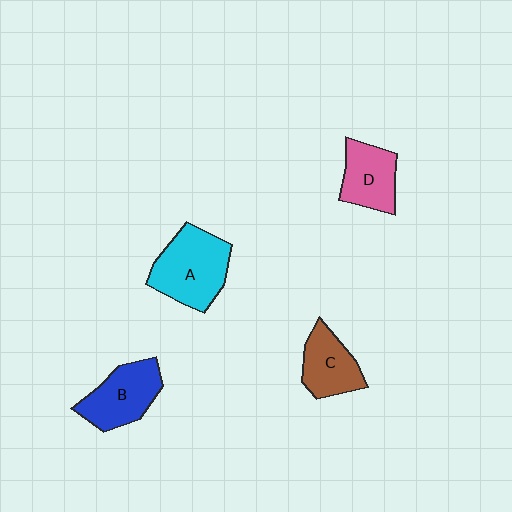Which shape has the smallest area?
Shape C (brown).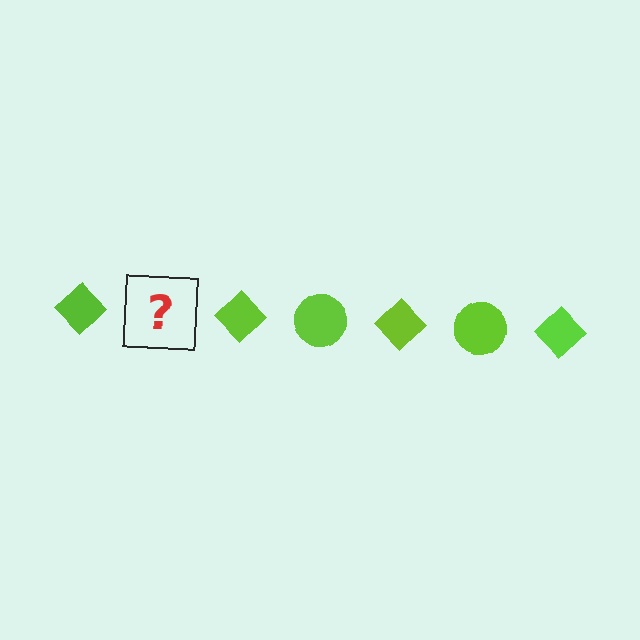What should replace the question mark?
The question mark should be replaced with a lime circle.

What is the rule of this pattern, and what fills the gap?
The rule is that the pattern cycles through diamond, circle shapes in lime. The gap should be filled with a lime circle.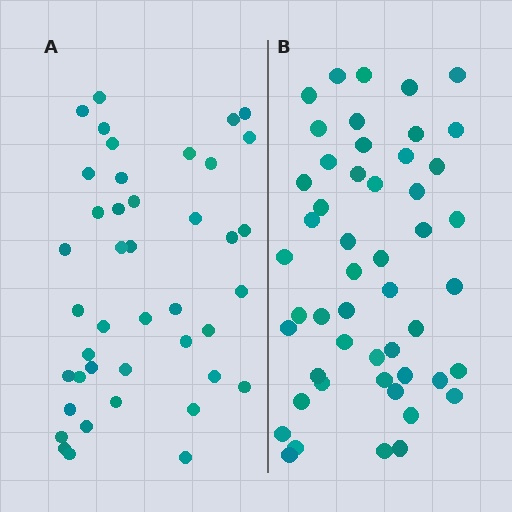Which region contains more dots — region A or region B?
Region B (the right region) has more dots.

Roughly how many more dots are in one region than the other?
Region B has roughly 8 or so more dots than region A.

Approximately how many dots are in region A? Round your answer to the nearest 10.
About 40 dots. (The exact count is 42, which rounds to 40.)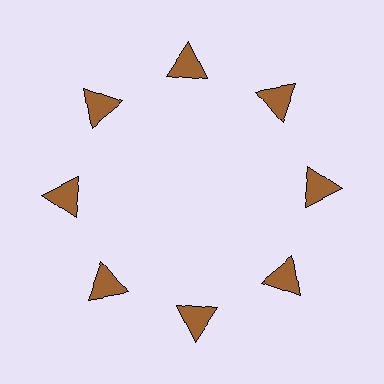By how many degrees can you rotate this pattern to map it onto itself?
The pattern maps onto itself every 45 degrees of rotation.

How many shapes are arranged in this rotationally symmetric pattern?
There are 8 shapes, arranged in 8 groups of 1.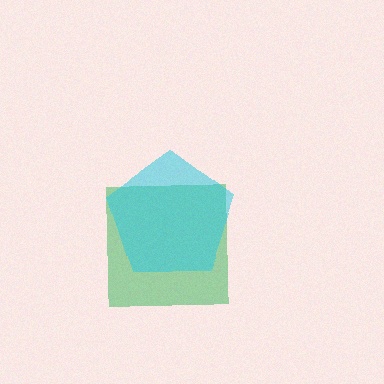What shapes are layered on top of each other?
The layered shapes are: a green square, a cyan pentagon.